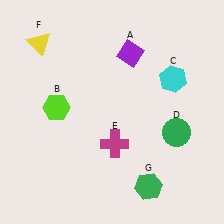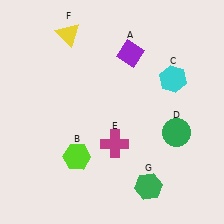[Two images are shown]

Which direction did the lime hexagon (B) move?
The lime hexagon (B) moved down.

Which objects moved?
The objects that moved are: the lime hexagon (B), the yellow triangle (F).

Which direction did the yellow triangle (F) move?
The yellow triangle (F) moved right.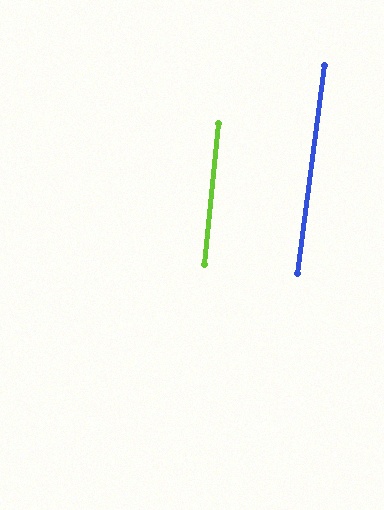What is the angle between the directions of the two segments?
Approximately 2 degrees.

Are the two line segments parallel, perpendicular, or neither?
Parallel — their directions differ by only 1.6°.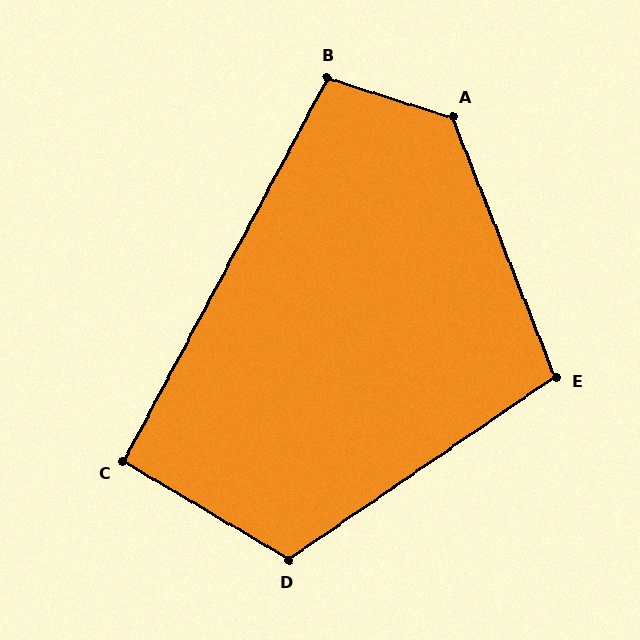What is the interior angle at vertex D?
Approximately 115 degrees (obtuse).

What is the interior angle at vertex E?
Approximately 103 degrees (obtuse).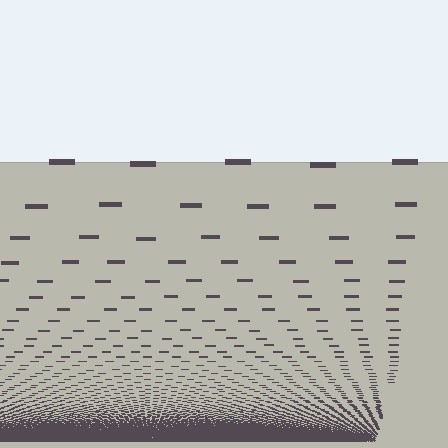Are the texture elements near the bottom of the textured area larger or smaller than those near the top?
Smaller. The gradient is inverted — elements near the bottom are smaller and denser.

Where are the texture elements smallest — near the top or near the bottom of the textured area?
Near the bottom.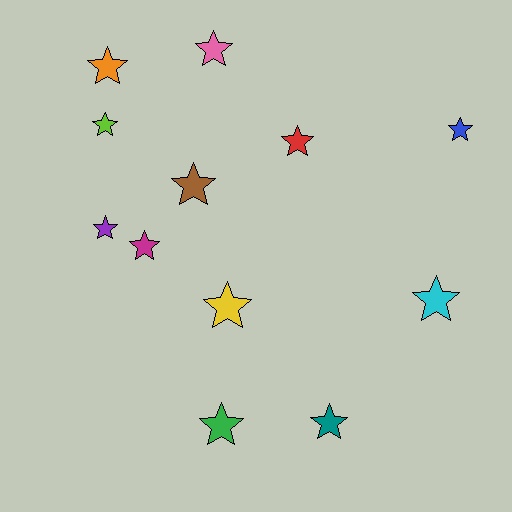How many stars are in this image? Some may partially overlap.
There are 12 stars.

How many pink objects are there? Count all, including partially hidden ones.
There is 1 pink object.